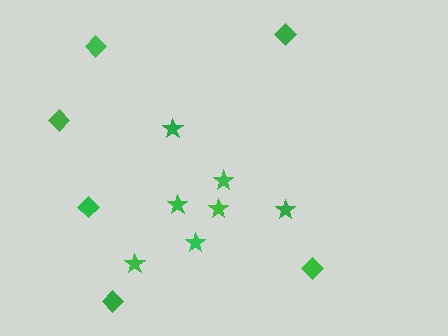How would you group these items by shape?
There are 2 groups: one group of diamonds (6) and one group of stars (7).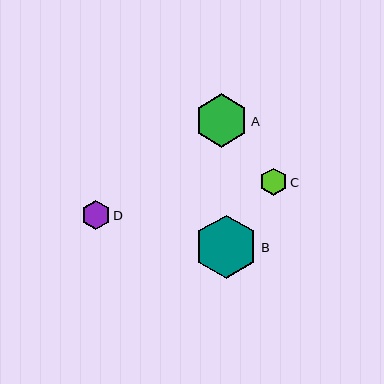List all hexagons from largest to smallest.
From largest to smallest: B, A, D, C.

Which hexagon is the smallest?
Hexagon C is the smallest with a size of approximately 27 pixels.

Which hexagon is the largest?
Hexagon B is the largest with a size of approximately 63 pixels.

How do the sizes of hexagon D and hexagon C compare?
Hexagon D and hexagon C are approximately the same size.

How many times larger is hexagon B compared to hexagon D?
Hexagon B is approximately 2.2 times the size of hexagon D.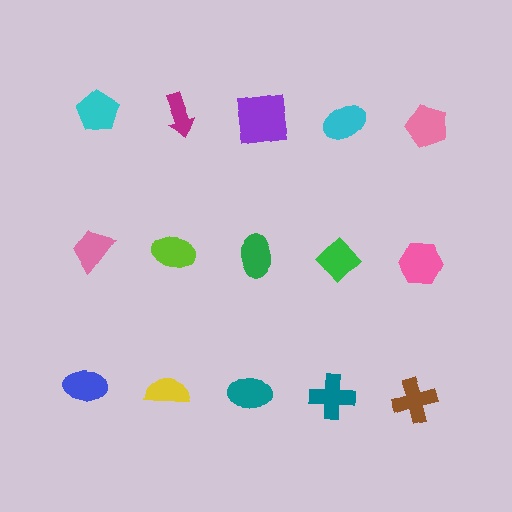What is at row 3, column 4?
A teal cross.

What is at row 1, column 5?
A pink pentagon.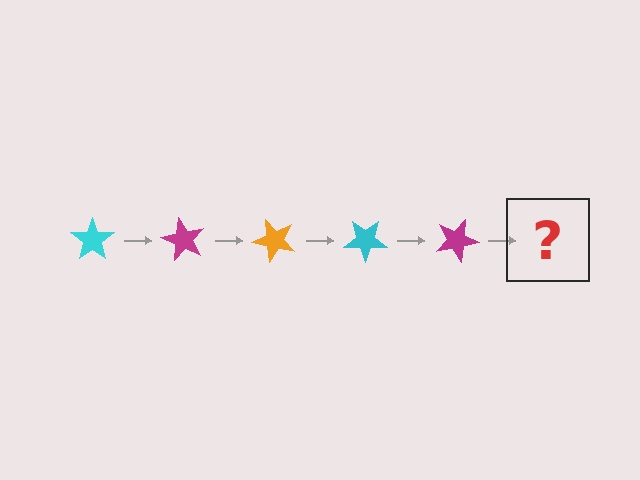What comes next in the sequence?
The next element should be an orange star, rotated 300 degrees from the start.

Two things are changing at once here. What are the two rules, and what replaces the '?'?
The two rules are that it rotates 60 degrees each step and the color cycles through cyan, magenta, and orange. The '?' should be an orange star, rotated 300 degrees from the start.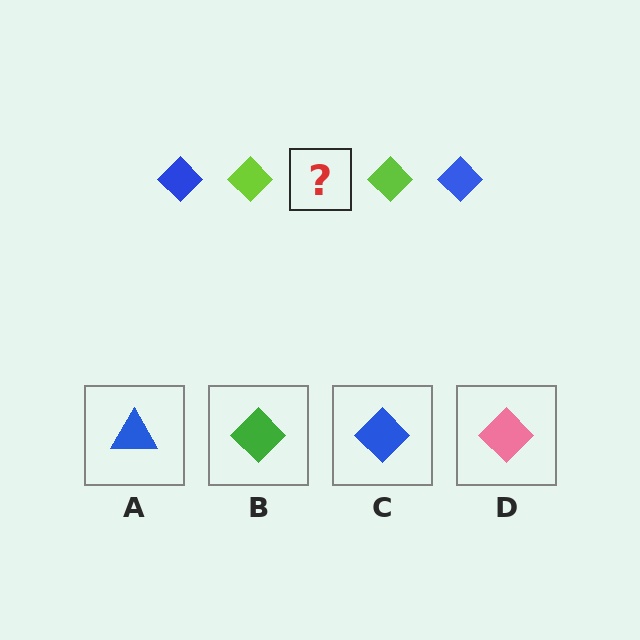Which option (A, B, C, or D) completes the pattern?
C.